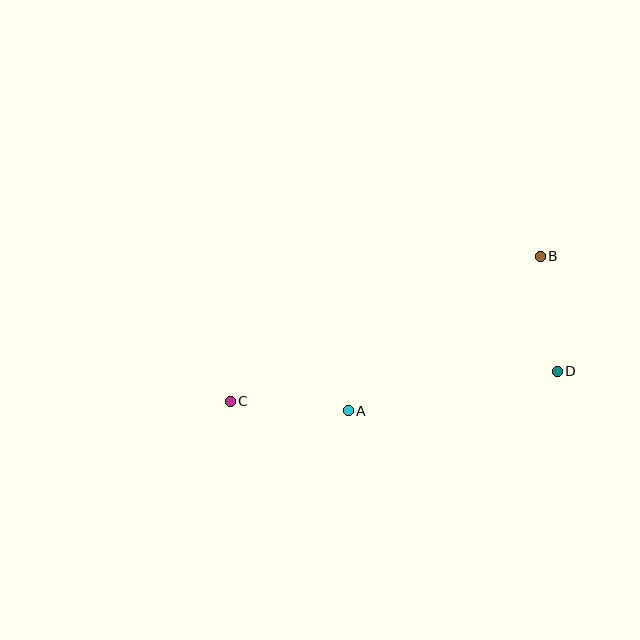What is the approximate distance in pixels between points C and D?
The distance between C and D is approximately 328 pixels.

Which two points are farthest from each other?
Points B and C are farthest from each other.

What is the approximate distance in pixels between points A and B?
The distance between A and B is approximately 247 pixels.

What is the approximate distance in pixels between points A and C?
The distance between A and C is approximately 118 pixels.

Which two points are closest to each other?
Points B and D are closest to each other.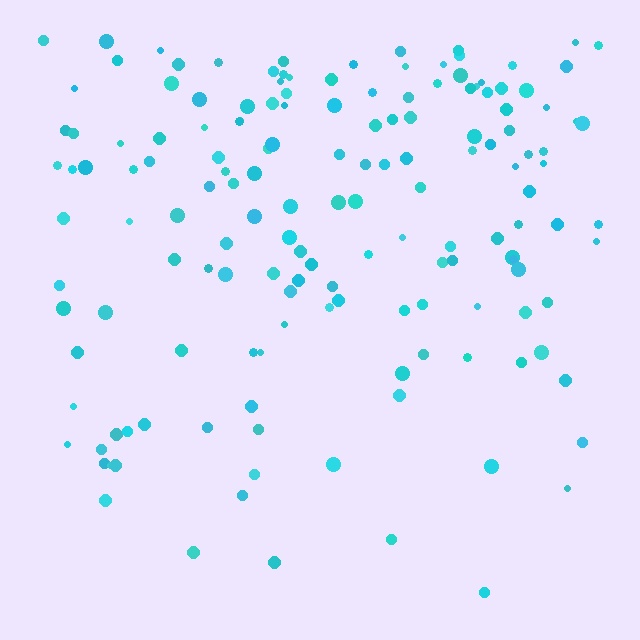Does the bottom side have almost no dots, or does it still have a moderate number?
Still a moderate number, just noticeably fewer than the top.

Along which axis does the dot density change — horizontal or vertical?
Vertical.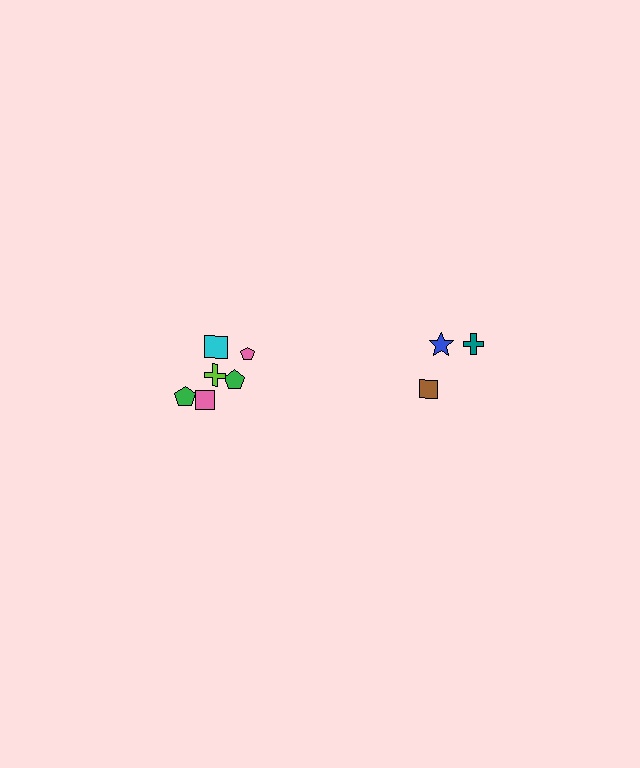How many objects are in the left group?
There are 6 objects.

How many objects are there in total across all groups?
There are 9 objects.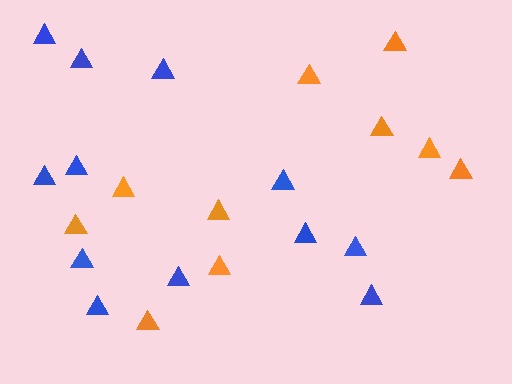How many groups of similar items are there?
There are 2 groups: one group of blue triangles (12) and one group of orange triangles (10).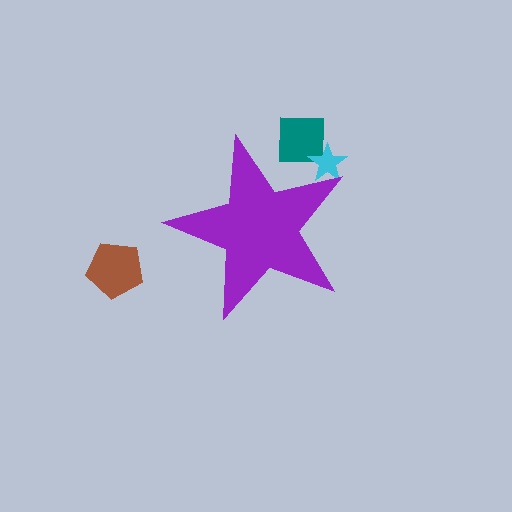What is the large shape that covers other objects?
A purple star.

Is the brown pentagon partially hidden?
No, the brown pentagon is fully visible.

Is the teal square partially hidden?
Yes, the teal square is partially hidden behind the purple star.